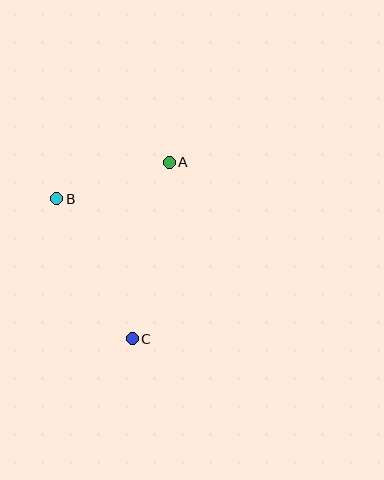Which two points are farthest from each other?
Points A and C are farthest from each other.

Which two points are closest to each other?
Points A and B are closest to each other.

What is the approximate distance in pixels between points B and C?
The distance between B and C is approximately 159 pixels.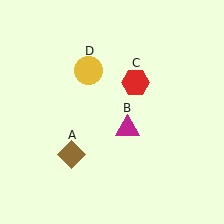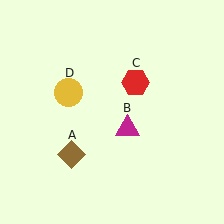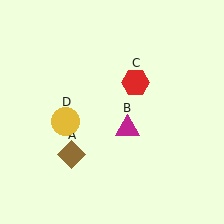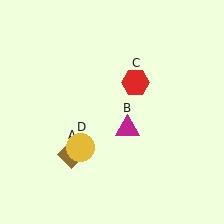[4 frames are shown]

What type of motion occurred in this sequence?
The yellow circle (object D) rotated counterclockwise around the center of the scene.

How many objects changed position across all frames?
1 object changed position: yellow circle (object D).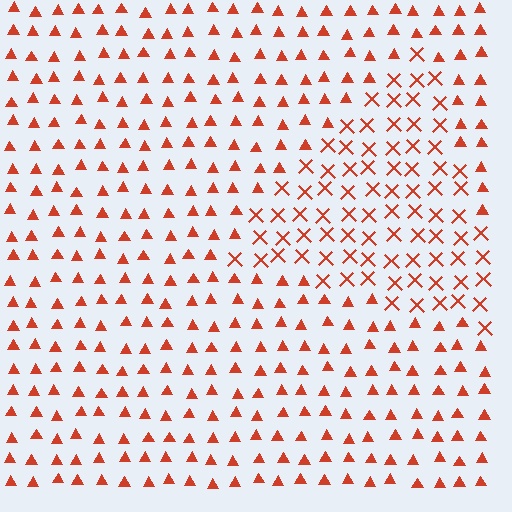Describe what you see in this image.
The image is filled with small red elements arranged in a uniform grid. A triangle-shaped region contains X marks, while the surrounding area contains triangles. The boundary is defined purely by the change in element shape.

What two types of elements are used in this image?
The image uses X marks inside the triangle region and triangles outside it.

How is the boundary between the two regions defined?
The boundary is defined by a change in element shape: X marks inside vs. triangles outside. All elements share the same color and spacing.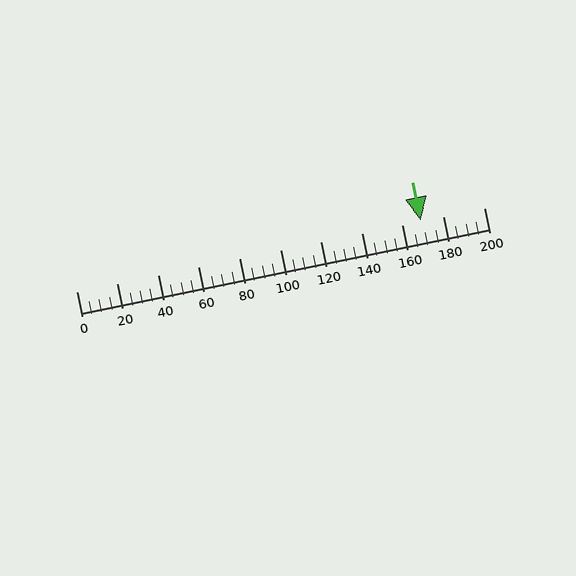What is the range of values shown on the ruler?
The ruler shows values from 0 to 200.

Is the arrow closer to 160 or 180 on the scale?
The arrow is closer to 160.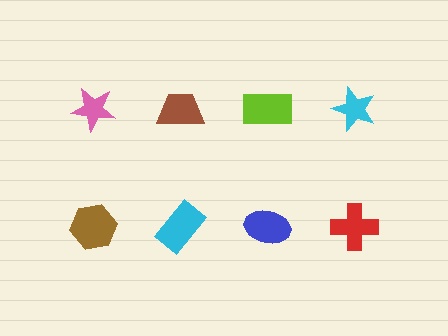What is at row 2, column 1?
A brown hexagon.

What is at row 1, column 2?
A brown trapezoid.